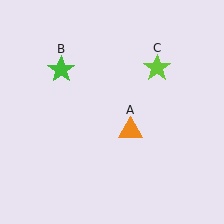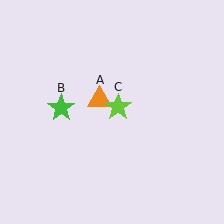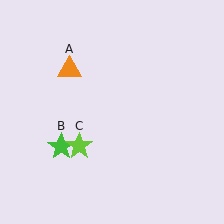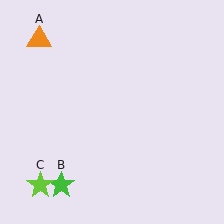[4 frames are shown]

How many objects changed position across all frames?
3 objects changed position: orange triangle (object A), green star (object B), lime star (object C).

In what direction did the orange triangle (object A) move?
The orange triangle (object A) moved up and to the left.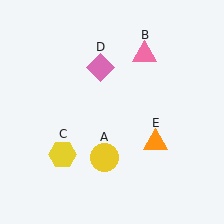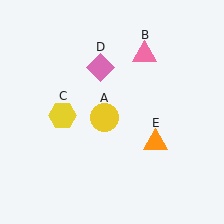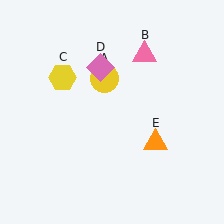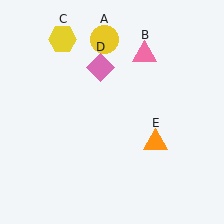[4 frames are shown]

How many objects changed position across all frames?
2 objects changed position: yellow circle (object A), yellow hexagon (object C).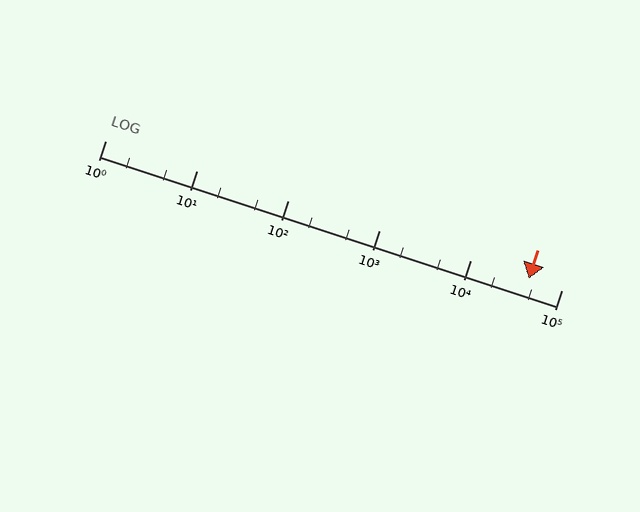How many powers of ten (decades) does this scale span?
The scale spans 5 decades, from 1 to 100000.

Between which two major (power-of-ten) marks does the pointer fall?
The pointer is between 10000 and 100000.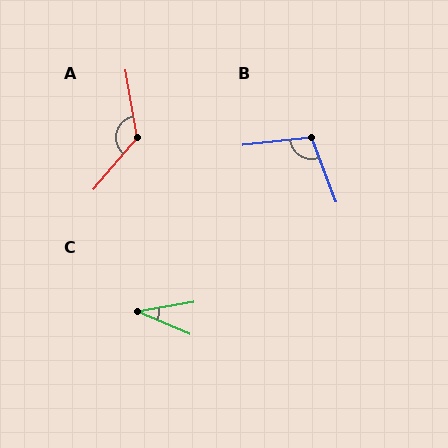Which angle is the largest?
A, at approximately 130 degrees.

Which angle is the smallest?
C, at approximately 33 degrees.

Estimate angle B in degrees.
Approximately 104 degrees.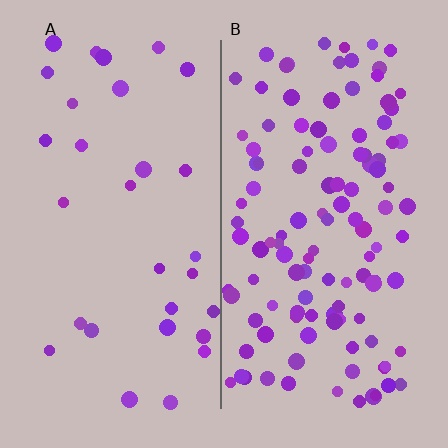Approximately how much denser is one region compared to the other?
Approximately 3.8× — region B over region A.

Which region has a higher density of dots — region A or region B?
B (the right).